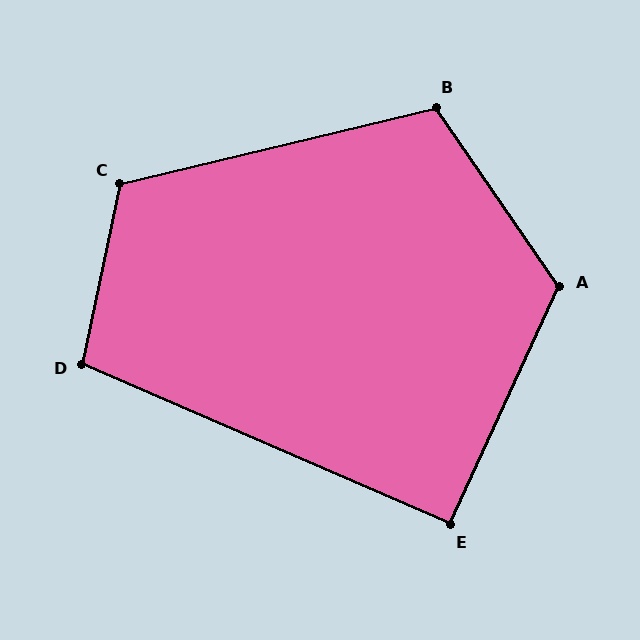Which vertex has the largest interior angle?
A, at approximately 121 degrees.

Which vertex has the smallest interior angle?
E, at approximately 91 degrees.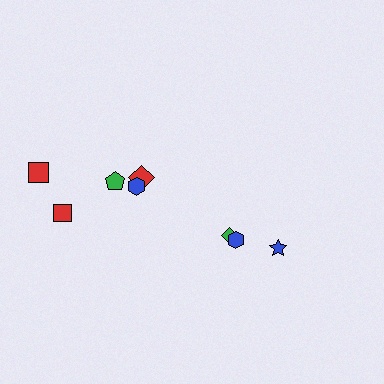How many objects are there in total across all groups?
There are 8 objects.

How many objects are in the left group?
There are 5 objects.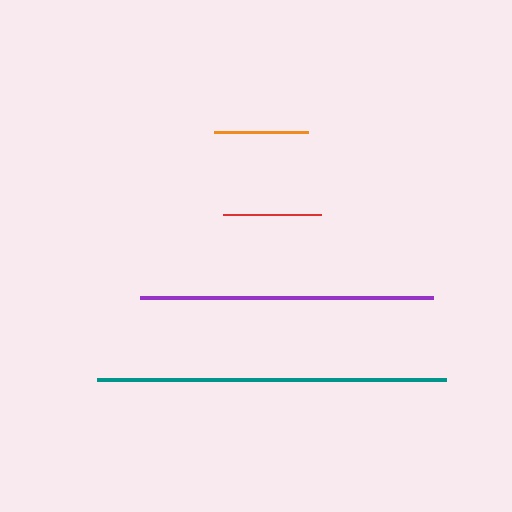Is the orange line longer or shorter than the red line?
The red line is longer than the orange line.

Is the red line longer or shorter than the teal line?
The teal line is longer than the red line.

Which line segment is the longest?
The teal line is the longest at approximately 349 pixels.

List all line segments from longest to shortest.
From longest to shortest: teal, purple, red, orange.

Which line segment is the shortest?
The orange line is the shortest at approximately 95 pixels.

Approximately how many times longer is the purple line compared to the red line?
The purple line is approximately 3.0 times the length of the red line.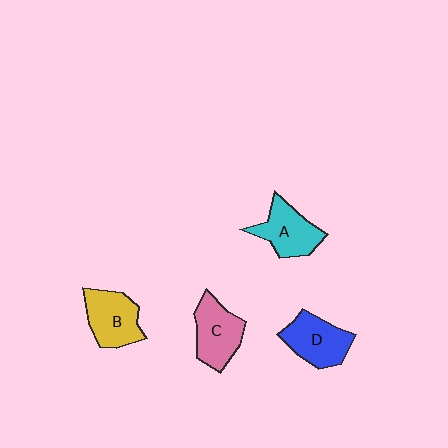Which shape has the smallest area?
Shape A (cyan).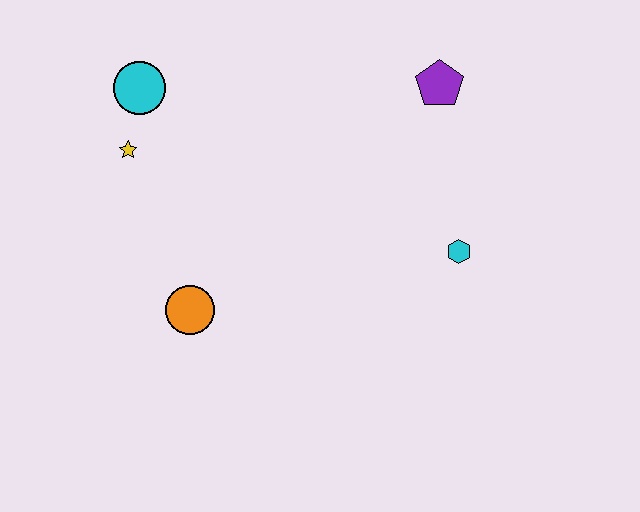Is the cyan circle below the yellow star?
No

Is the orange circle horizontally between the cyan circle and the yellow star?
No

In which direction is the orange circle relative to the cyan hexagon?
The orange circle is to the left of the cyan hexagon.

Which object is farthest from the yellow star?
The cyan hexagon is farthest from the yellow star.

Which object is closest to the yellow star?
The cyan circle is closest to the yellow star.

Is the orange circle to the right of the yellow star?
Yes